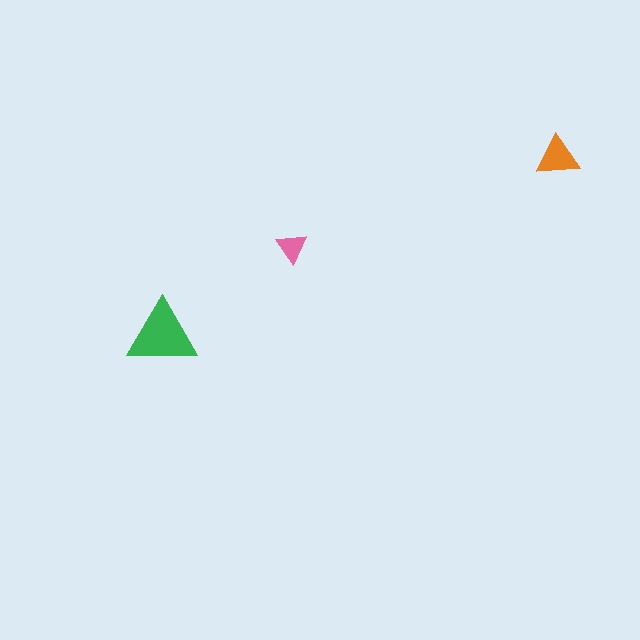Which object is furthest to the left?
The green triangle is leftmost.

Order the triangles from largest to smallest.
the green one, the orange one, the pink one.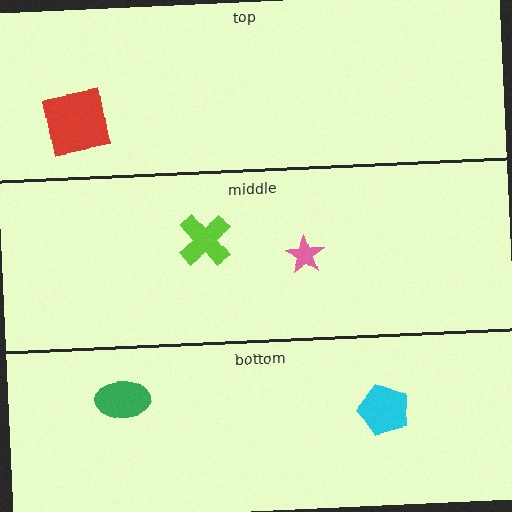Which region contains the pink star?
The middle region.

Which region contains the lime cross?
The middle region.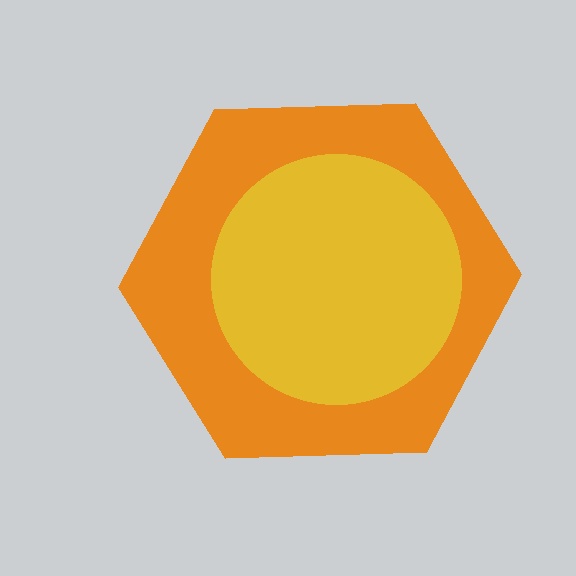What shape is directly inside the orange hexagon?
The yellow circle.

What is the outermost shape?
The orange hexagon.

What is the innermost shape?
The yellow circle.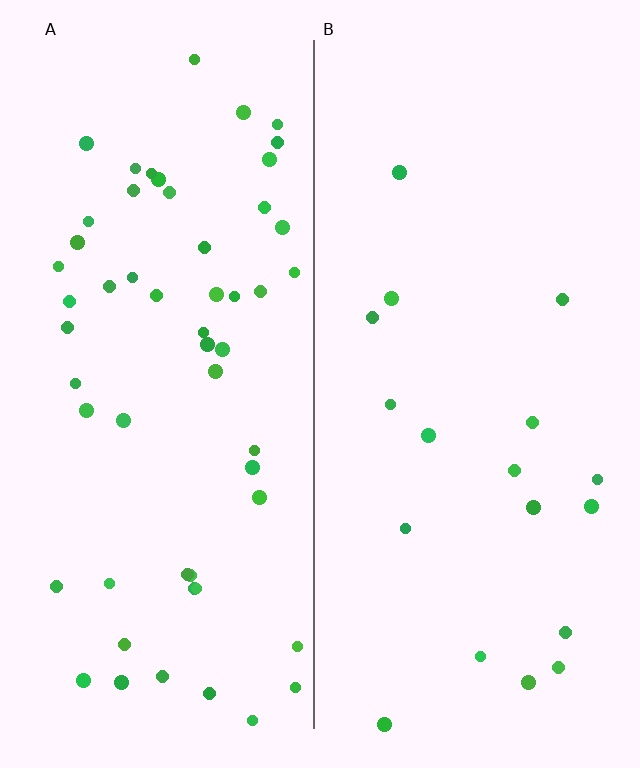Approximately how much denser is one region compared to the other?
Approximately 3.1× — region A over region B.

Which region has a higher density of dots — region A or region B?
A (the left).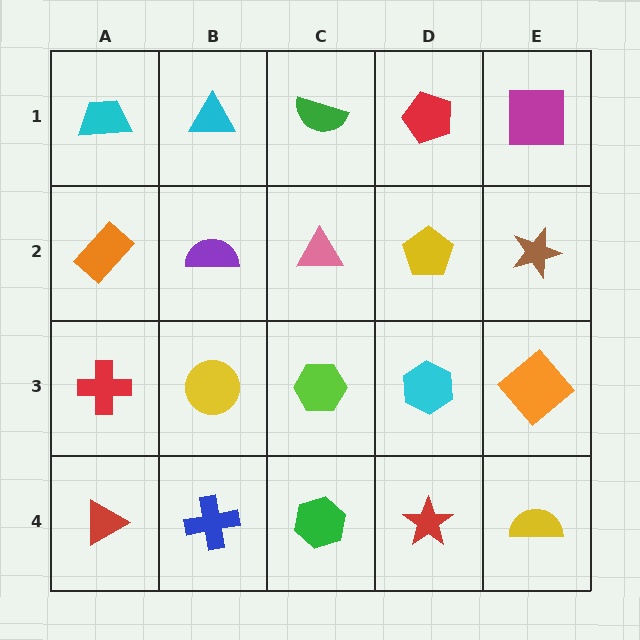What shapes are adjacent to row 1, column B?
A purple semicircle (row 2, column B), a cyan trapezoid (row 1, column A), a green semicircle (row 1, column C).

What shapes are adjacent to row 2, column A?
A cyan trapezoid (row 1, column A), a red cross (row 3, column A), a purple semicircle (row 2, column B).